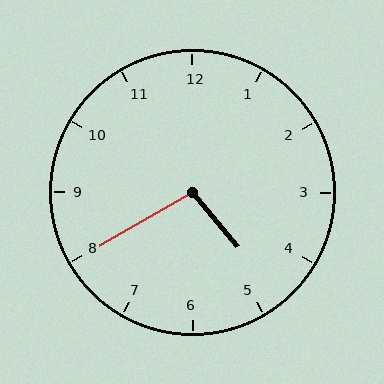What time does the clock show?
4:40.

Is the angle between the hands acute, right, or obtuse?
It is obtuse.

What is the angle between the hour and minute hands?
Approximately 100 degrees.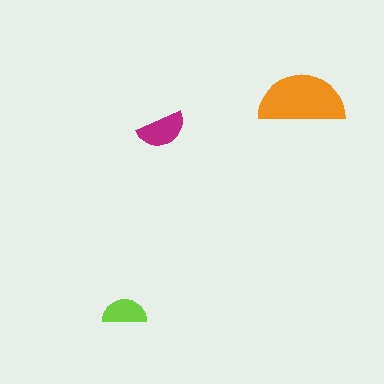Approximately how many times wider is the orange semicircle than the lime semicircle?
About 2 times wider.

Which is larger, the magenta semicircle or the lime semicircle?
The magenta one.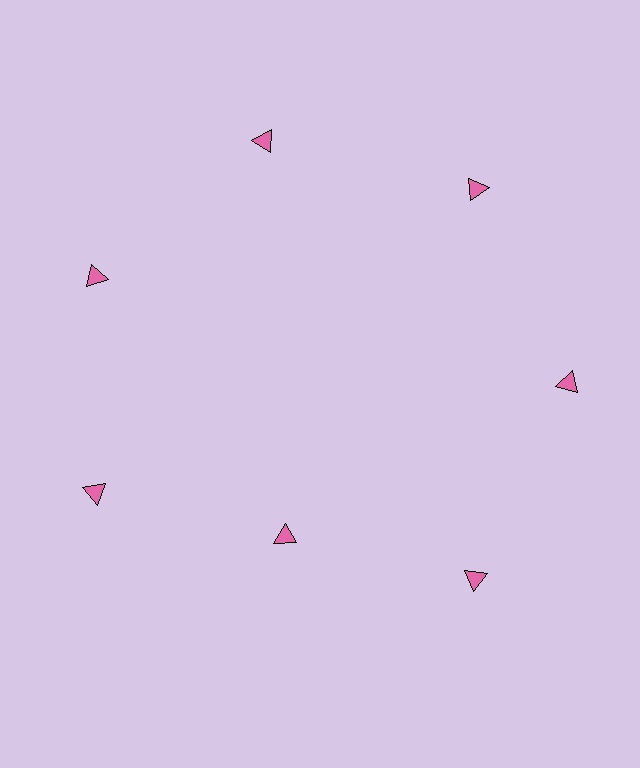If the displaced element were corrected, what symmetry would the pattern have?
It would have 7-fold rotational symmetry — the pattern would map onto itself every 51 degrees.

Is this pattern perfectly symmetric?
No. The 7 pink triangles are arranged in a ring, but one element near the 6 o'clock position is pulled inward toward the center, breaking the 7-fold rotational symmetry.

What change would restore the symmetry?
The symmetry would be restored by moving it outward, back onto the ring so that all 7 triangles sit at equal angles and equal distance from the center.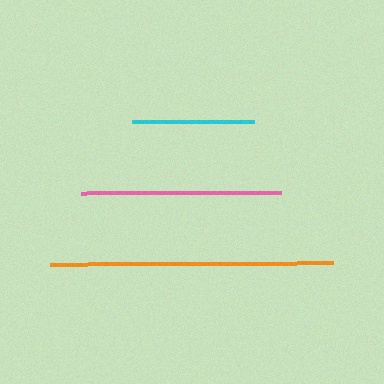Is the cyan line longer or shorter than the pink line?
The pink line is longer than the cyan line.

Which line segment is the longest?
The orange line is the longest at approximately 283 pixels.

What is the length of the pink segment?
The pink segment is approximately 200 pixels long.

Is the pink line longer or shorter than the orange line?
The orange line is longer than the pink line.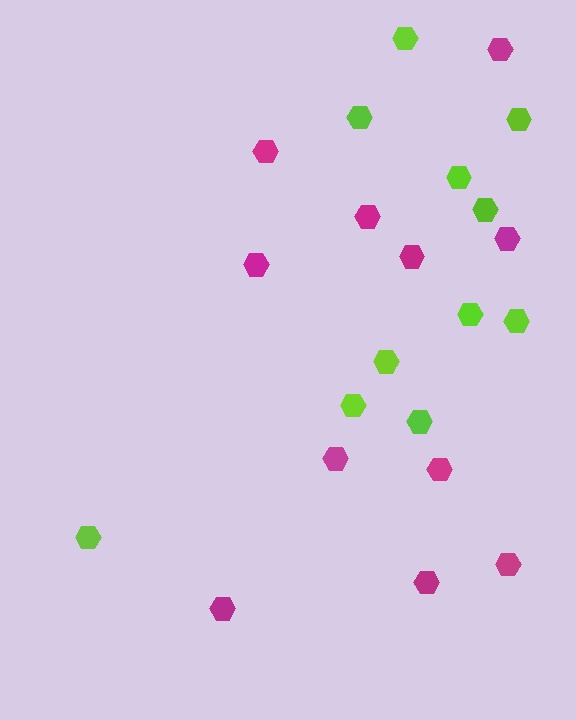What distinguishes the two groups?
There are 2 groups: one group of magenta hexagons (11) and one group of lime hexagons (11).